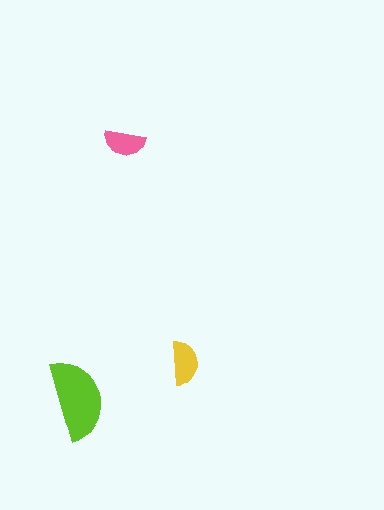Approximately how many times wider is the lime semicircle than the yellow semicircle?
About 2 times wider.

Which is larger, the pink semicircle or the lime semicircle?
The lime one.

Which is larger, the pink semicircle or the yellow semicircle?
The yellow one.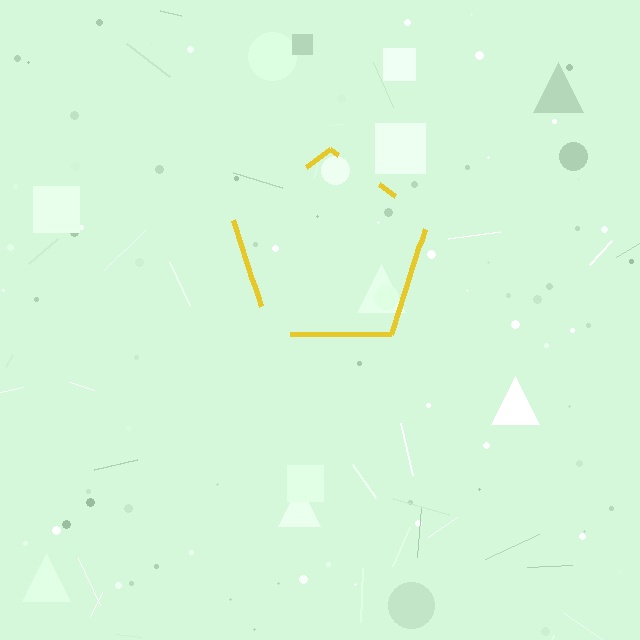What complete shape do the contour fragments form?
The contour fragments form a pentagon.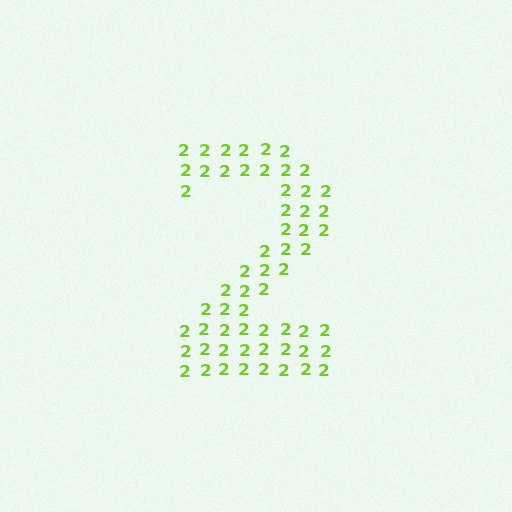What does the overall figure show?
The overall figure shows the digit 2.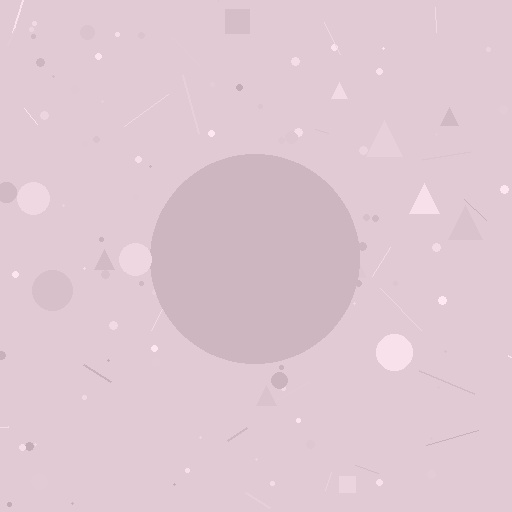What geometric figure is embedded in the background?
A circle is embedded in the background.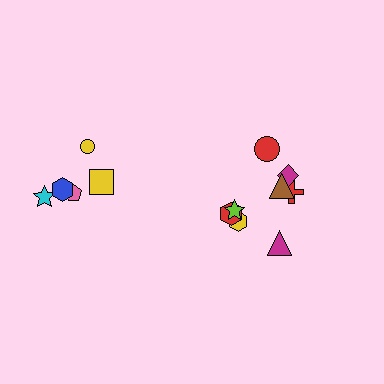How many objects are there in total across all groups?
There are 13 objects.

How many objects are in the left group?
There are 5 objects.